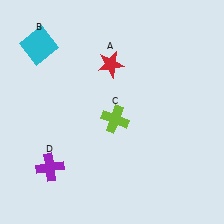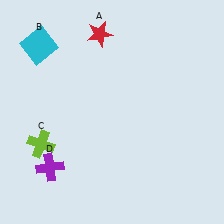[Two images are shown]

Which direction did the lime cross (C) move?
The lime cross (C) moved left.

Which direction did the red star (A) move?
The red star (A) moved up.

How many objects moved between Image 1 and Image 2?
2 objects moved between the two images.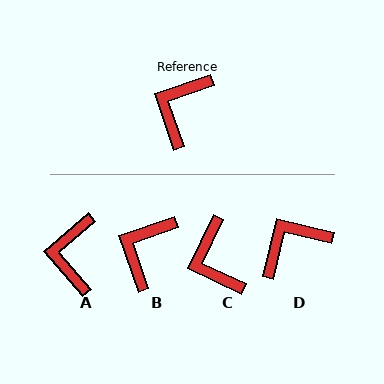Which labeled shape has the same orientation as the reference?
B.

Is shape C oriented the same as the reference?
No, it is off by about 46 degrees.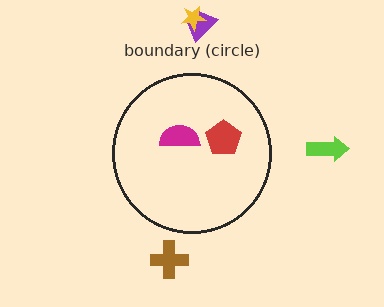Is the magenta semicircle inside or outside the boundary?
Inside.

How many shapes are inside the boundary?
2 inside, 4 outside.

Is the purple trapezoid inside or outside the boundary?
Outside.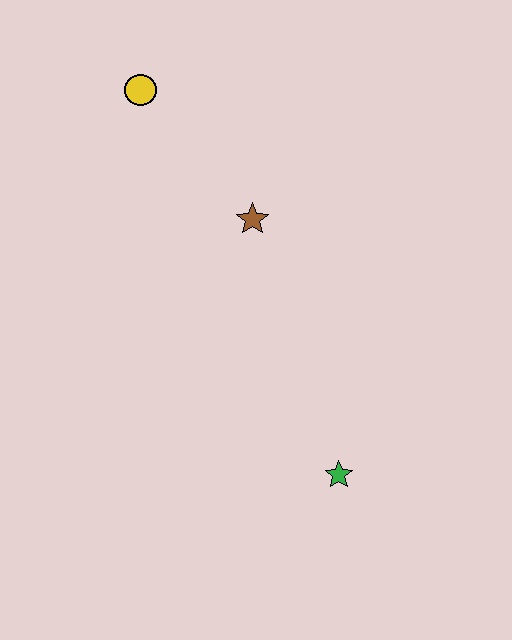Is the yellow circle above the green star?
Yes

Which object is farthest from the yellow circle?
The green star is farthest from the yellow circle.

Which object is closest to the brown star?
The yellow circle is closest to the brown star.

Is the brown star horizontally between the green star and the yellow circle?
Yes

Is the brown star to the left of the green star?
Yes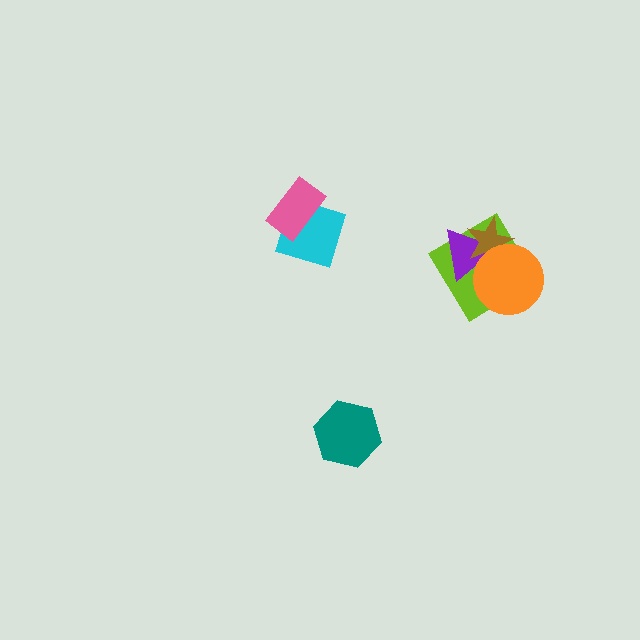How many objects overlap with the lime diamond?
3 objects overlap with the lime diamond.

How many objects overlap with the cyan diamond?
1 object overlaps with the cyan diamond.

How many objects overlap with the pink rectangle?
1 object overlaps with the pink rectangle.